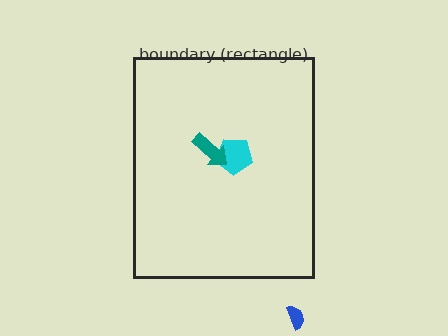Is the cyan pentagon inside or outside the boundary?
Inside.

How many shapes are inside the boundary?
2 inside, 1 outside.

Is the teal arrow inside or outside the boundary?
Inside.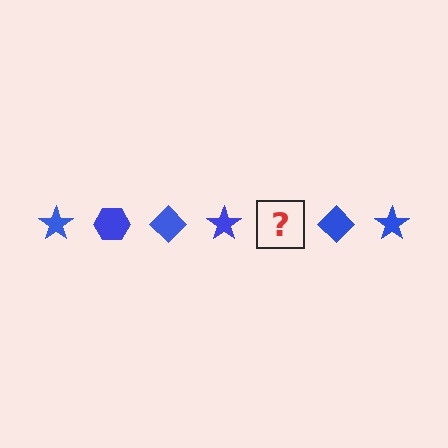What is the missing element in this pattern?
The missing element is a blue hexagon.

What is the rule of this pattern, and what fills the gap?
The rule is that the pattern cycles through star, hexagon, diamond shapes in blue. The gap should be filled with a blue hexagon.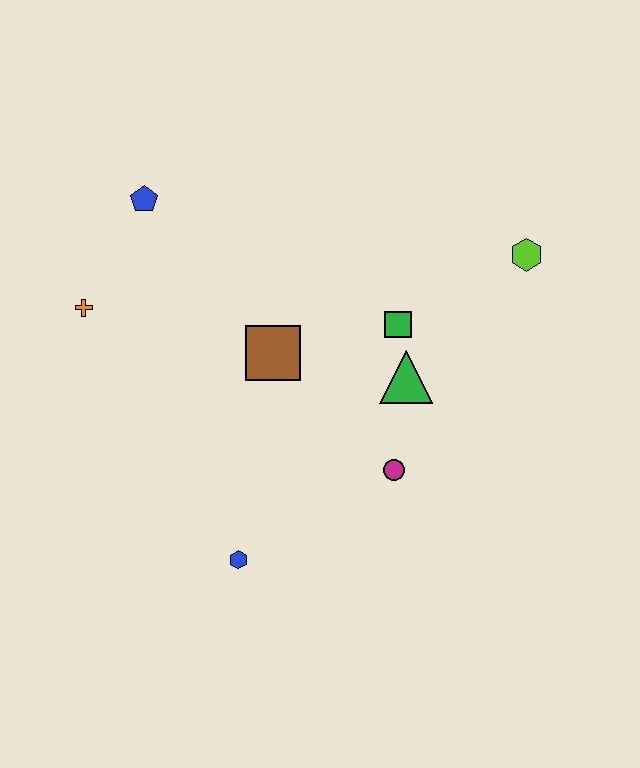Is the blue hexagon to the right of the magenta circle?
No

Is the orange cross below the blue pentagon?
Yes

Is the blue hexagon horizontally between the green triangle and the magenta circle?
No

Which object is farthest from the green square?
The orange cross is farthest from the green square.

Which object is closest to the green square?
The green triangle is closest to the green square.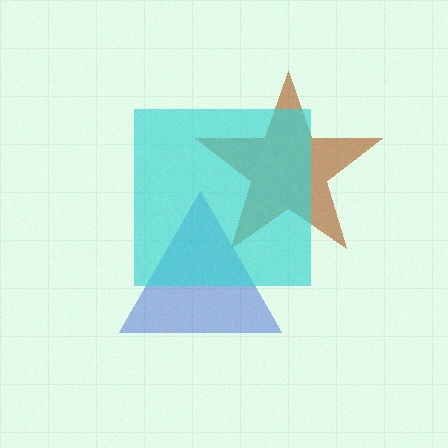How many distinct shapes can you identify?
There are 3 distinct shapes: a blue triangle, a brown star, a cyan square.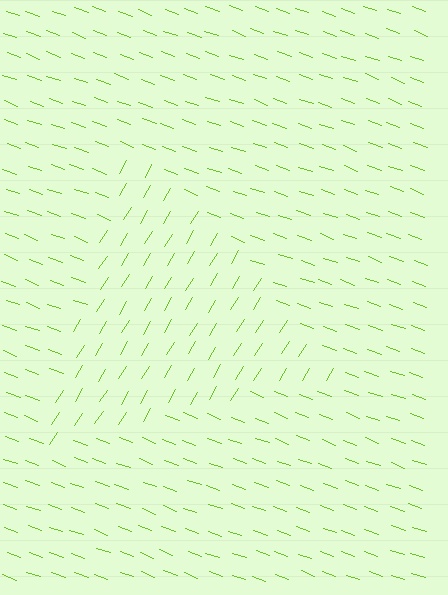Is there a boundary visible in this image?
Yes, there is a texture boundary formed by a change in line orientation.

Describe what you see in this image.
The image is filled with small lime line segments. A triangle region in the image has lines oriented differently from the surrounding lines, creating a visible texture boundary.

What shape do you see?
I see a triangle.